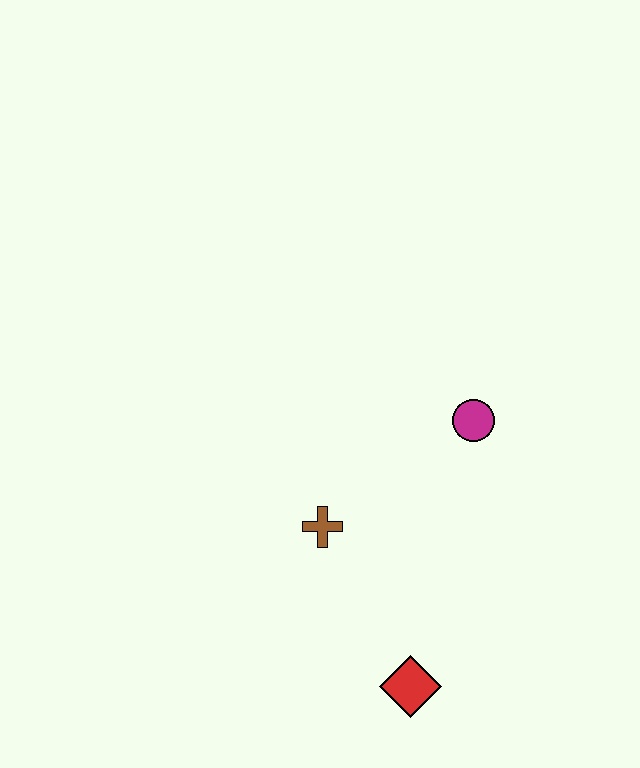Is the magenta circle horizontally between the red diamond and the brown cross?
No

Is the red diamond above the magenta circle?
No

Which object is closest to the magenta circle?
The brown cross is closest to the magenta circle.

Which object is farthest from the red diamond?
The magenta circle is farthest from the red diamond.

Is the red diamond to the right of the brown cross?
Yes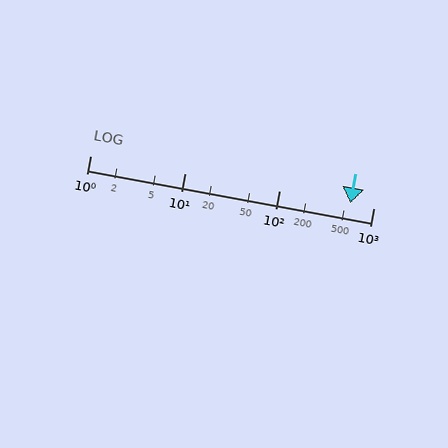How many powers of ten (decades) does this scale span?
The scale spans 3 decades, from 1 to 1000.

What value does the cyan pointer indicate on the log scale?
The pointer indicates approximately 570.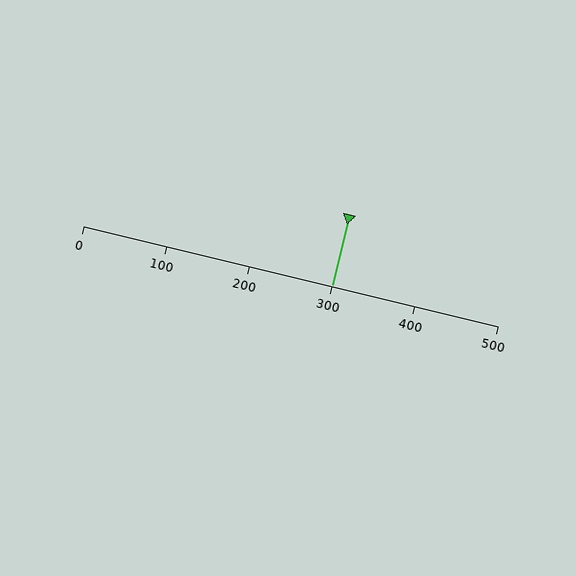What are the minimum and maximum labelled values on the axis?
The axis runs from 0 to 500.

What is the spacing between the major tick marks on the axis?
The major ticks are spaced 100 apart.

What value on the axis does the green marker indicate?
The marker indicates approximately 300.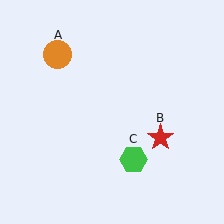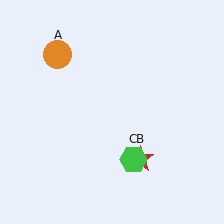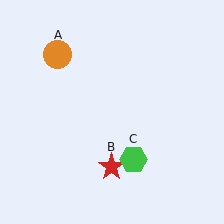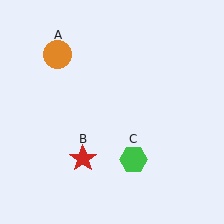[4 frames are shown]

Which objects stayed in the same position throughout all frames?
Orange circle (object A) and green hexagon (object C) remained stationary.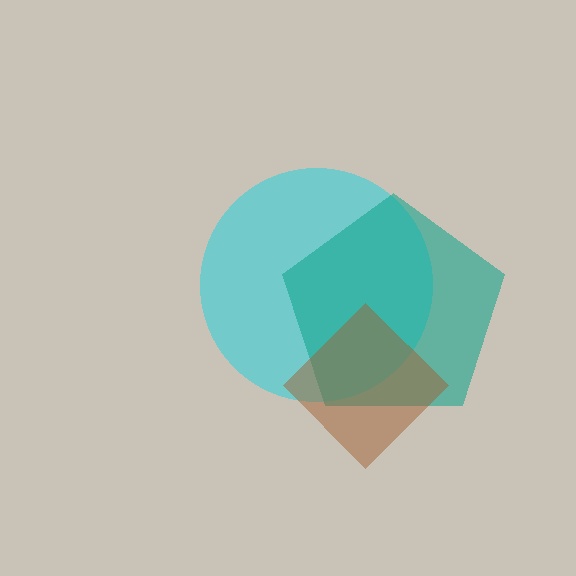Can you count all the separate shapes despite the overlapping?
Yes, there are 3 separate shapes.